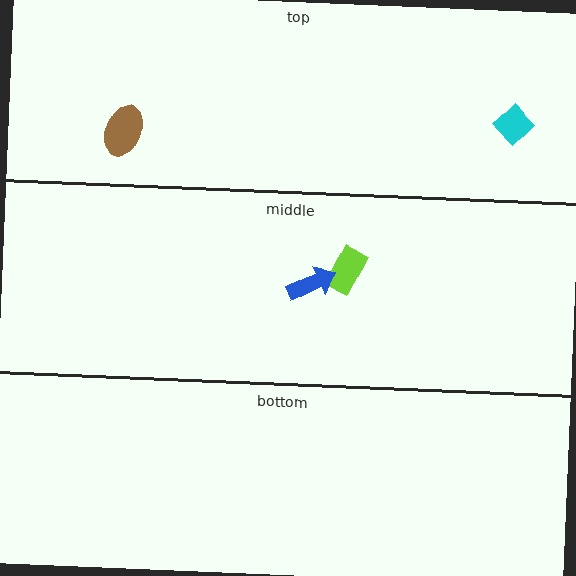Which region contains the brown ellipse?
The top region.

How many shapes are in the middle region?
2.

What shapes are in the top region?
The cyan diamond, the brown ellipse.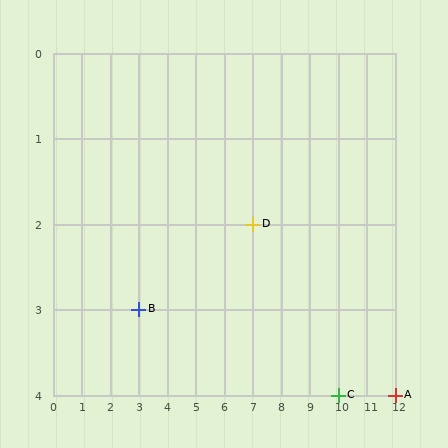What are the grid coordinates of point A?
Point A is at grid coordinates (12, 4).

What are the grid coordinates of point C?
Point C is at grid coordinates (10, 4).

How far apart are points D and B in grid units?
Points D and B are 4 columns and 1 row apart (about 4.1 grid units diagonally).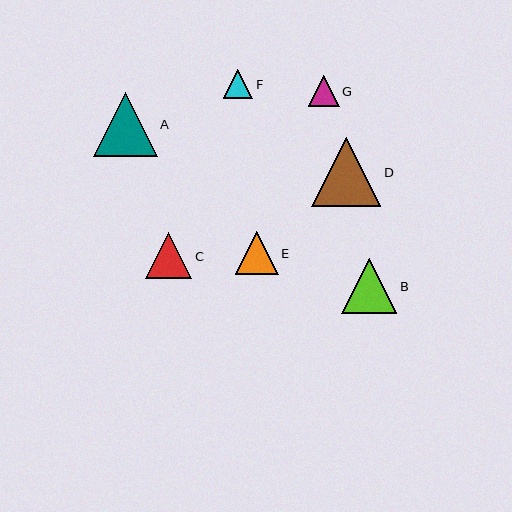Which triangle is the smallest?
Triangle F is the smallest with a size of approximately 29 pixels.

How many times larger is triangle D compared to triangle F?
Triangle D is approximately 2.4 times the size of triangle F.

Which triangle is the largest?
Triangle D is the largest with a size of approximately 69 pixels.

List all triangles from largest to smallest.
From largest to smallest: D, A, B, C, E, G, F.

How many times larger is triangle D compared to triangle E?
Triangle D is approximately 1.6 times the size of triangle E.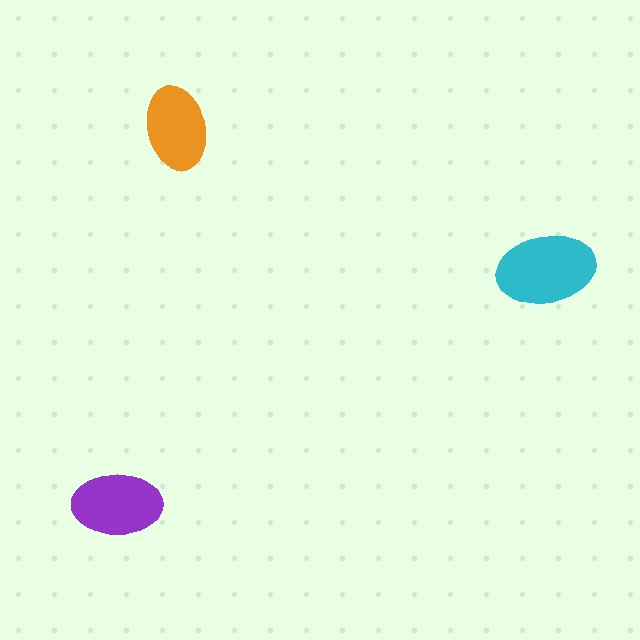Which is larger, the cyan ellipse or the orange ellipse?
The cyan one.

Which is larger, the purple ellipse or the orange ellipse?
The purple one.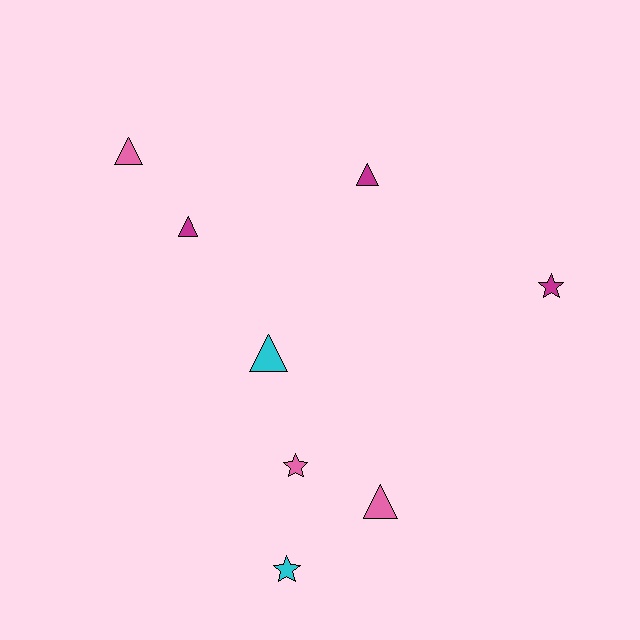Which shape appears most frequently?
Triangle, with 5 objects.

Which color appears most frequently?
Pink, with 3 objects.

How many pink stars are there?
There is 1 pink star.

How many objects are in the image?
There are 8 objects.